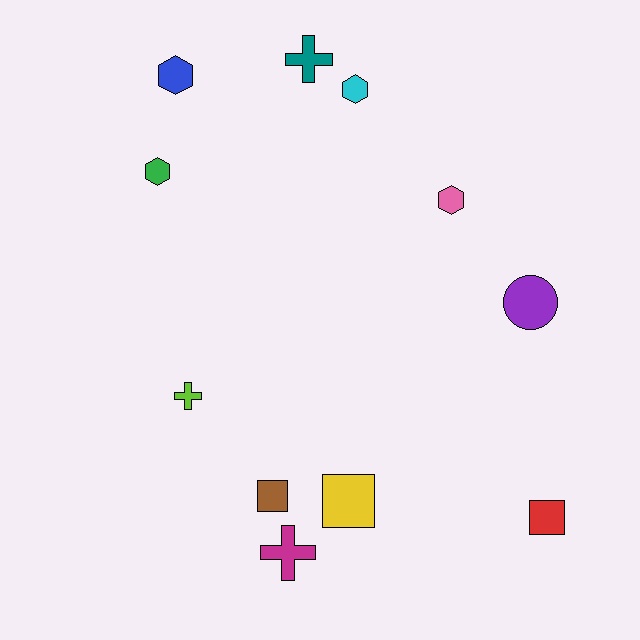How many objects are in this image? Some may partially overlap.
There are 11 objects.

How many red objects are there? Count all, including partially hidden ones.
There is 1 red object.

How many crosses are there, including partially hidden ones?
There are 3 crosses.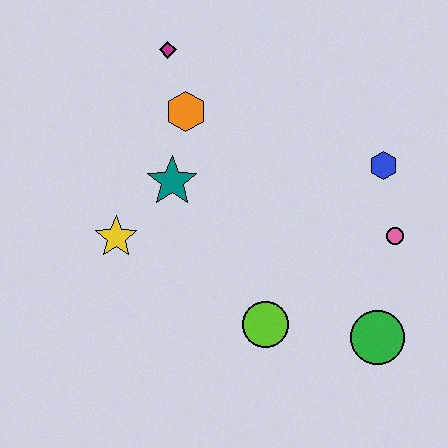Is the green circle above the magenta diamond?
No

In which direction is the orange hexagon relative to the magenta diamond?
The orange hexagon is below the magenta diamond.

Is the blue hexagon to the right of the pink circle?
No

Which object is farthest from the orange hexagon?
The green circle is farthest from the orange hexagon.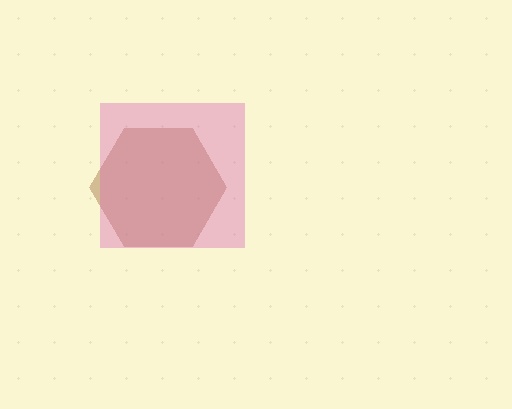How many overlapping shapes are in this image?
There are 2 overlapping shapes in the image.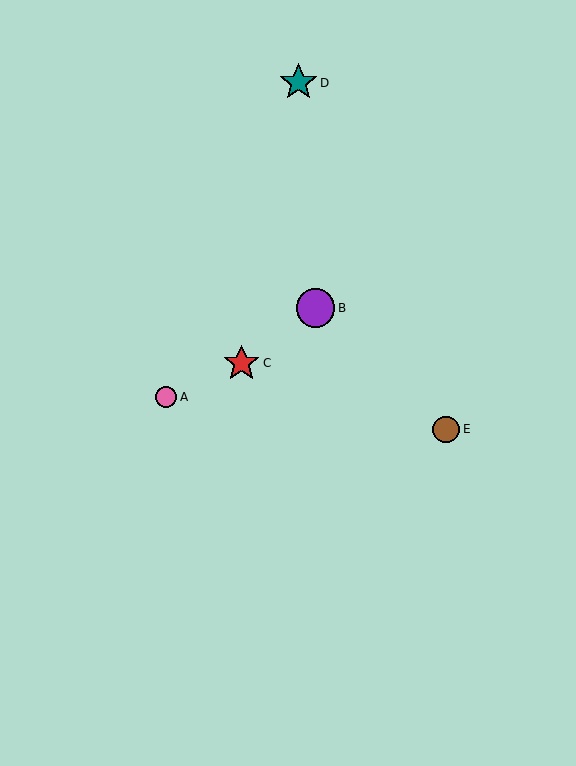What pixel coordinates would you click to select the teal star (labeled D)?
Click at (299, 83) to select the teal star D.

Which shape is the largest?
The purple circle (labeled B) is the largest.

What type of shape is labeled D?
Shape D is a teal star.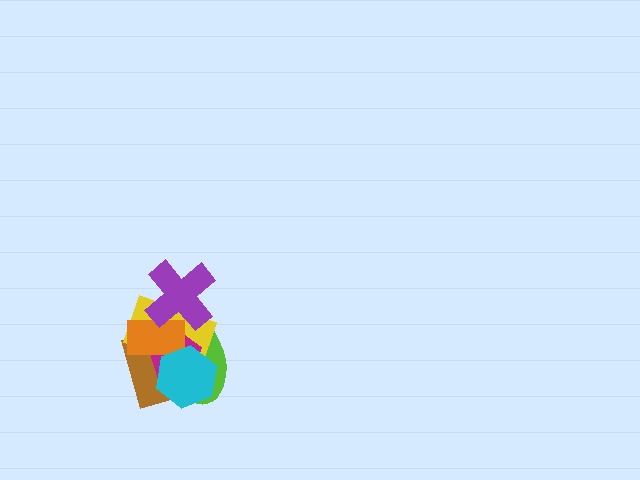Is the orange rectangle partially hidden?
Yes, it is partially covered by another shape.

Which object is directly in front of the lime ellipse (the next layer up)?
The yellow rectangle is directly in front of the lime ellipse.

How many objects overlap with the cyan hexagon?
5 objects overlap with the cyan hexagon.